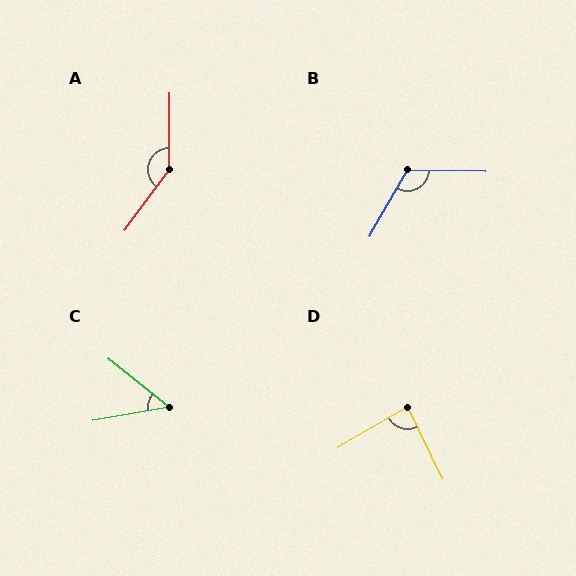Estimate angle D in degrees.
Approximately 86 degrees.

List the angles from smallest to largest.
C (48°), D (86°), B (119°), A (144°).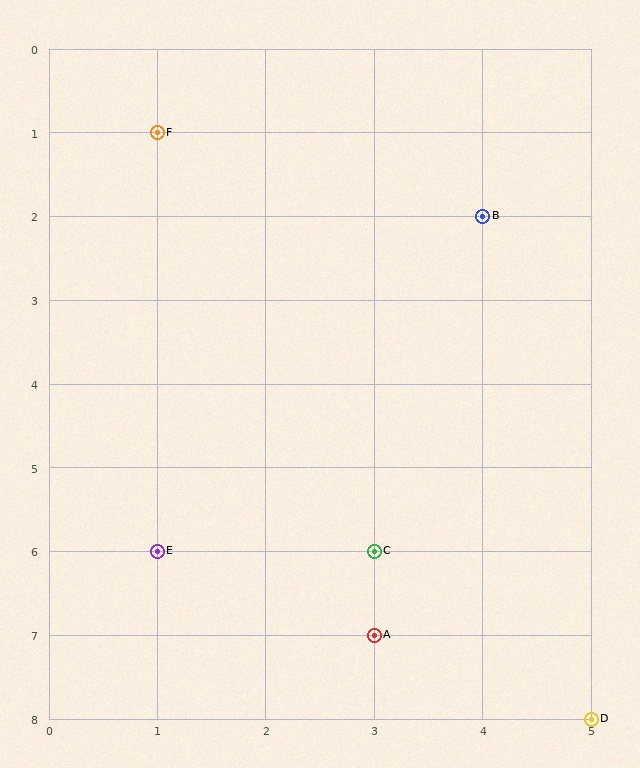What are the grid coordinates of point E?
Point E is at grid coordinates (1, 6).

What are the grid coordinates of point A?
Point A is at grid coordinates (3, 7).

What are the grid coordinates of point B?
Point B is at grid coordinates (4, 2).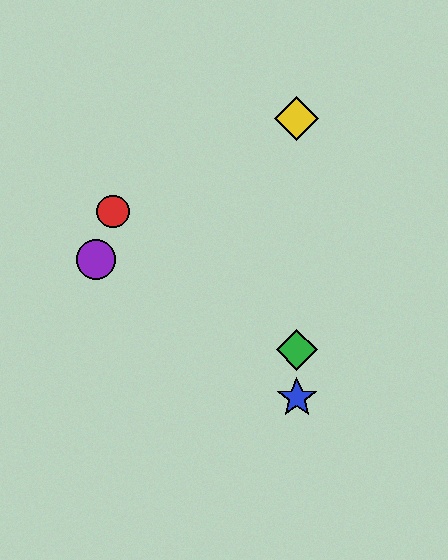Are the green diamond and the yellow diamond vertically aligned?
Yes, both are at x≈297.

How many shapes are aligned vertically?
3 shapes (the blue star, the green diamond, the yellow diamond) are aligned vertically.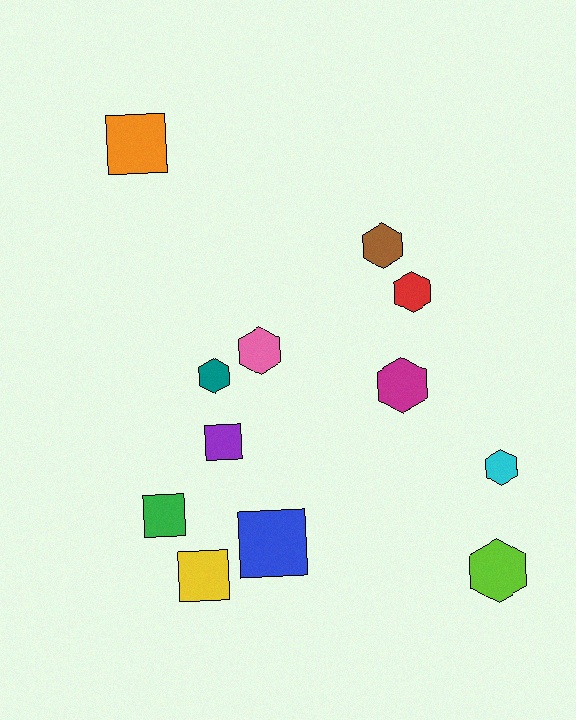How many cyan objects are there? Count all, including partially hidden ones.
There is 1 cyan object.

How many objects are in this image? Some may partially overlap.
There are 12 objects.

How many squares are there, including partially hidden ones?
There are 5 squares.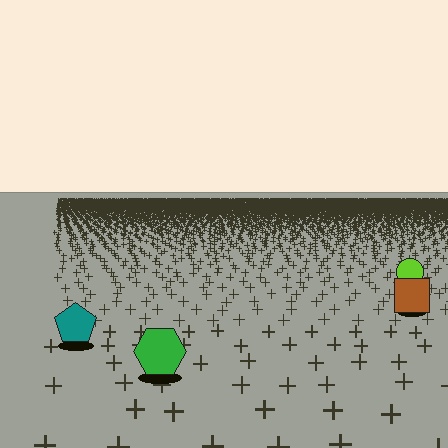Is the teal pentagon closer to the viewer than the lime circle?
Yes. The teal pentagon is closer — you can tell from the texture gradient: the ground texture is coarser near it.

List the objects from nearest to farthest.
From nearest to farthest: the green hexagon, the teal pentagon, the brown square, the lime circle.